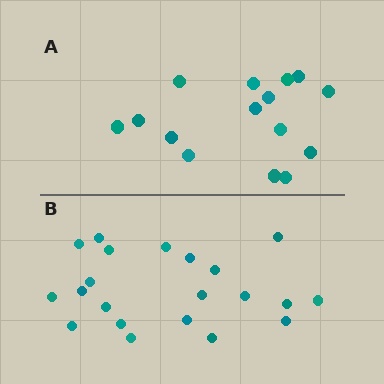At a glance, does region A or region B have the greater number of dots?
Region B (the bottom region) has more dots.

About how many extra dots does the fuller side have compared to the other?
Region B has about 6 more dots than region A.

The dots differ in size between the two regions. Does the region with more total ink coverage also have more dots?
No. Region A has more total ink coverage because its dots are larger, but region B actually contains more individual dots. Total area can be misleading — the number of items is what matters here.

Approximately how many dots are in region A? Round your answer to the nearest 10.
About 20 dots. (The exact count is 15, which rounds to 20.)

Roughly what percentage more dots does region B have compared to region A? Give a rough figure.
About 40% more.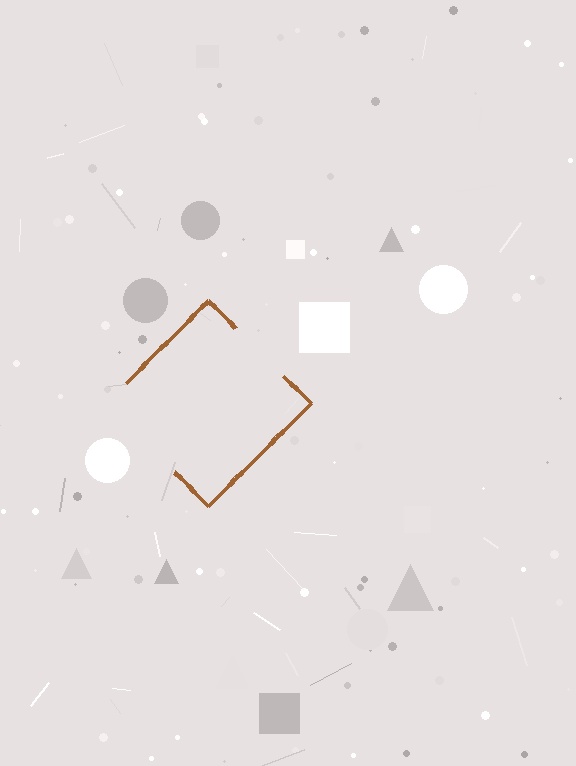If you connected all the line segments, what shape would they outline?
They would outline a diamond.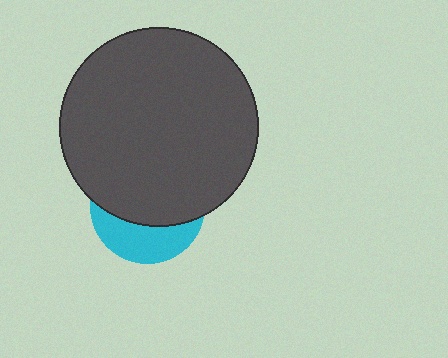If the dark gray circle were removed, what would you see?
You would see the complete cyan circle.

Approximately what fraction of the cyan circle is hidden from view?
Roughly 65% of the cyan circle is hidden behind the dark gray circle.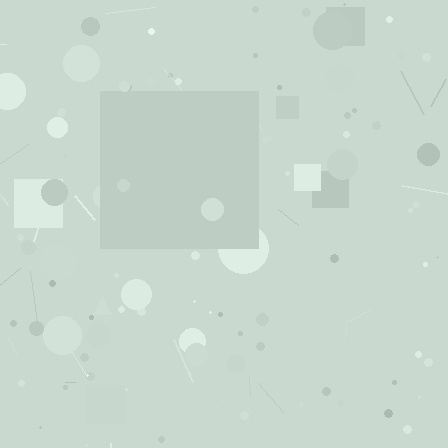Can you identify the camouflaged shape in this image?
The camouflaged shape is a square.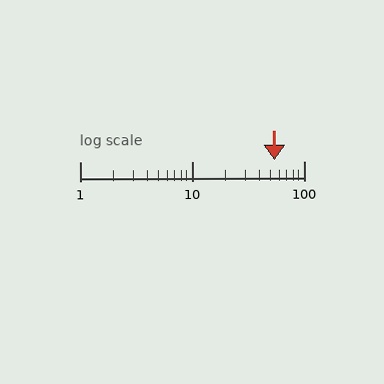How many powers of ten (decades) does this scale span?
The scale spans 2 decades, from 1 to 100.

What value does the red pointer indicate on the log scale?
The pointer indicates approximately 54.